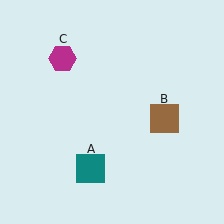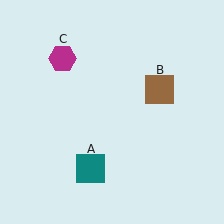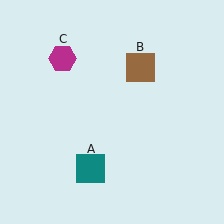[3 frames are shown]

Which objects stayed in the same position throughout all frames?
Teal square (object A) and magenta hexagon (object C) remained stationary.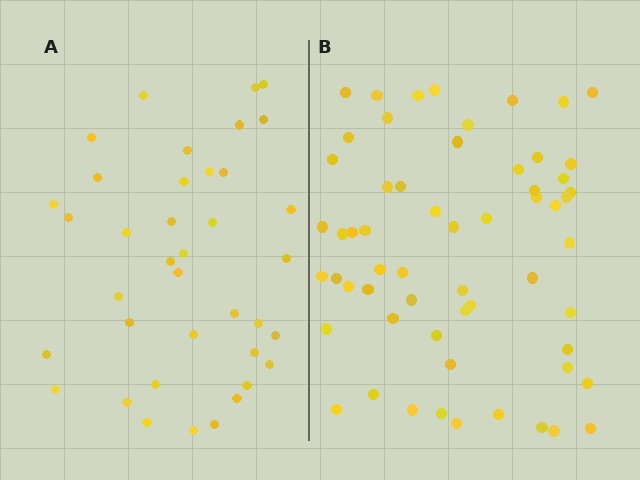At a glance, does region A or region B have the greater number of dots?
Region B (the right region) has more dots.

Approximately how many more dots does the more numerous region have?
Region B has approximately 20 more dots than region A.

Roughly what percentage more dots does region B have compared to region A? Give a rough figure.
About 55% more.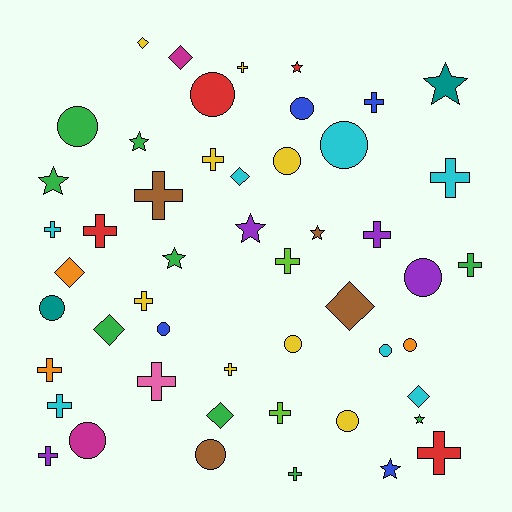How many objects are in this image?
There are 50 objects.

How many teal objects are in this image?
There are 2 teal objects.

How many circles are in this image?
There are 14 circles.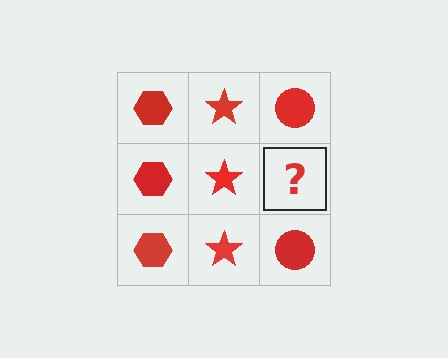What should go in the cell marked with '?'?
The missing cell should contain a red circle.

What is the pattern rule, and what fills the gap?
The rule is that each column has a consistent shape. The gap should be filled with a red circle.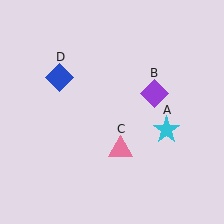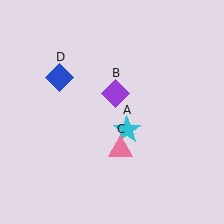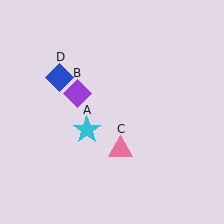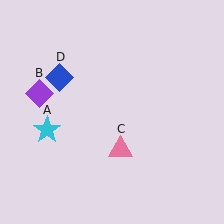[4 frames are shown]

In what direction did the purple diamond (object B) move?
The purple diamond (object B) moved left.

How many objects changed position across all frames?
2 objects changed position: cyan star (object A), purple diamond (object B).